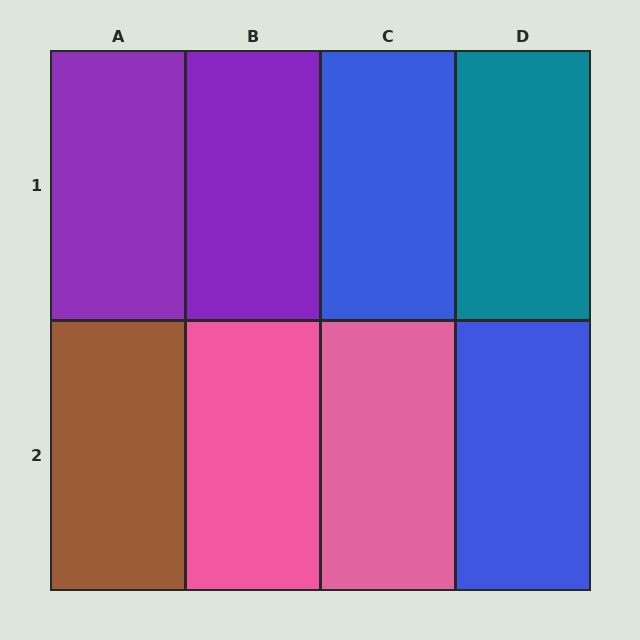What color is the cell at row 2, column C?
Pink.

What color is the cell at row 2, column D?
Blue.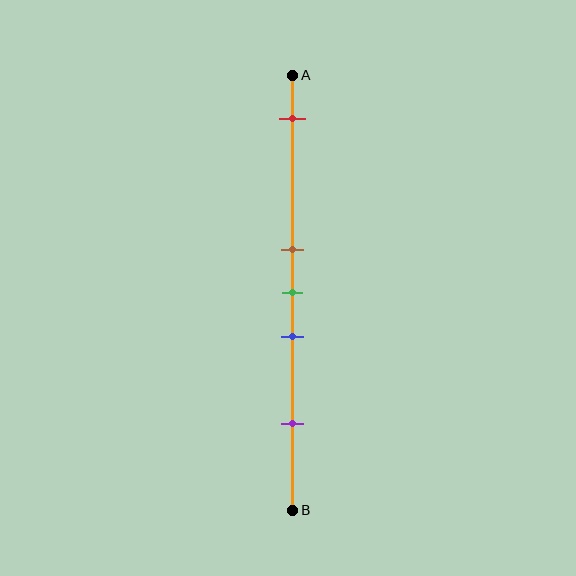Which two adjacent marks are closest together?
The brown and green marks are the closest adjacent pair.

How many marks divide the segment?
There are 5 marks dividing the segment.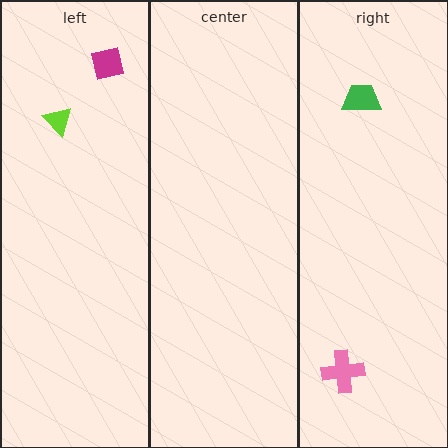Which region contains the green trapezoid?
The right region.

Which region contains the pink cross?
The right region.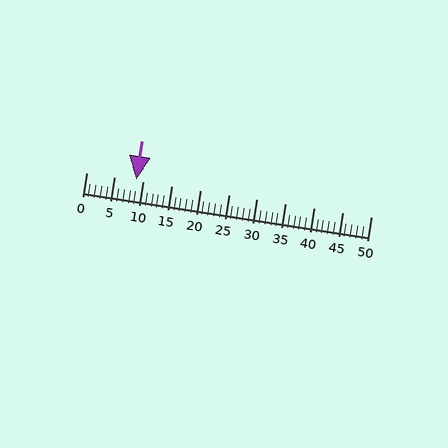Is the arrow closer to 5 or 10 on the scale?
The arrow is closer to 10.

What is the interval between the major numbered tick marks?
The major tick marks are spaced 5 units apart.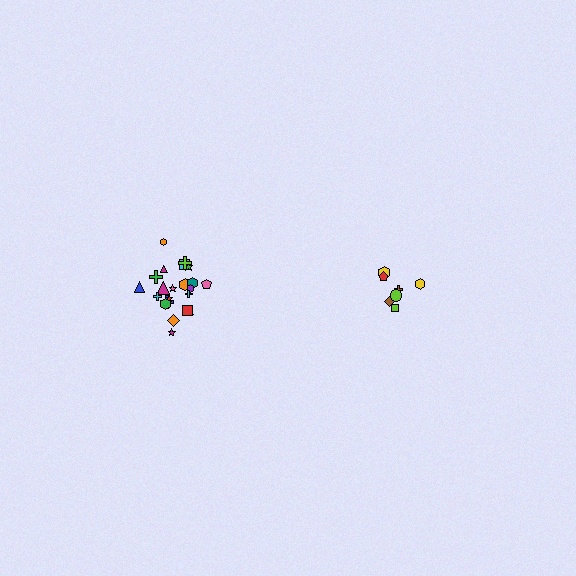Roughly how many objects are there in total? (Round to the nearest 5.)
Roughly 30 objects in total.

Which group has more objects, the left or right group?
The left group.